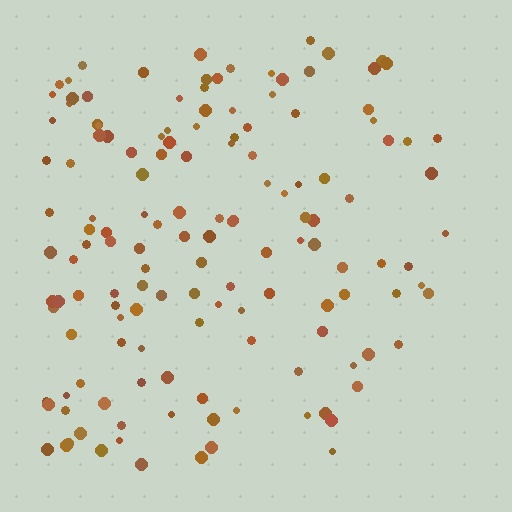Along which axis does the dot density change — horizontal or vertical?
Horizontal.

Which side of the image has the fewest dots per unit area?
The right.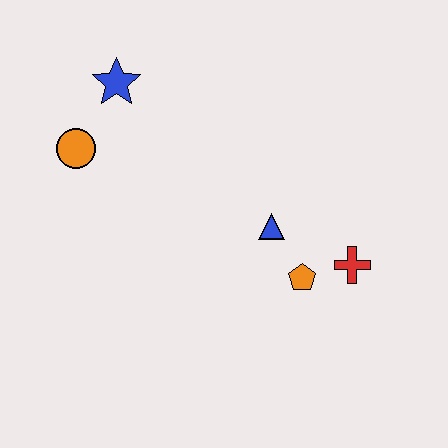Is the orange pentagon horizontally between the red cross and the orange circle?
Yes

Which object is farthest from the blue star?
The red cross is farthest from the blue star.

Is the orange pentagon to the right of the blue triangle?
Yes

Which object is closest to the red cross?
The orange pentagon is closest to the red cross.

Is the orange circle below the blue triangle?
No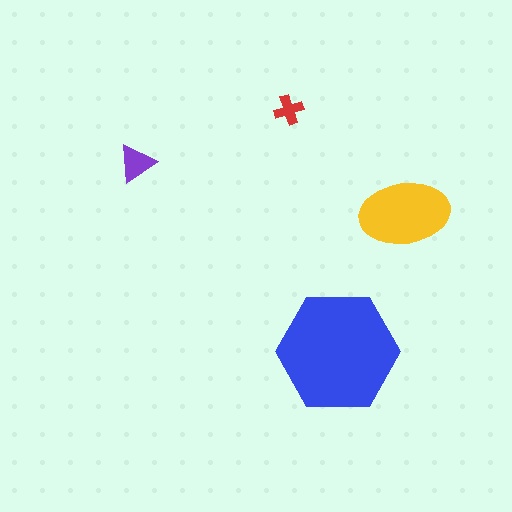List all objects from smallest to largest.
The red cross, the purple triangle, the yellow ellipse, the blue hexagon.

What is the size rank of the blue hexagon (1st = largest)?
1st.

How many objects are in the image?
There are 4 objects in the image.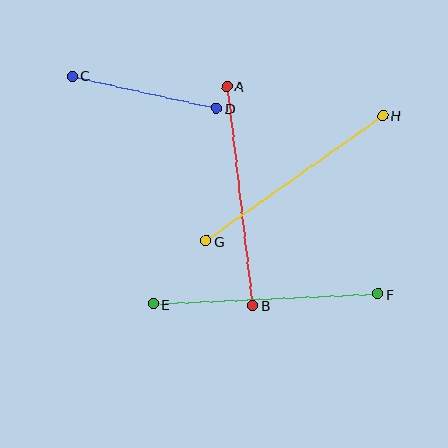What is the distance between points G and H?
The distance is approximately 217 pixels.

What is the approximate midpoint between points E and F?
The midpoint is at approximately (266, 299) pixels.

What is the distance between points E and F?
The distance is approximately 226 pixels.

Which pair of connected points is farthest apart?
Points E and F are farthest apart.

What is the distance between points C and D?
The distance is approximately 148 pixels.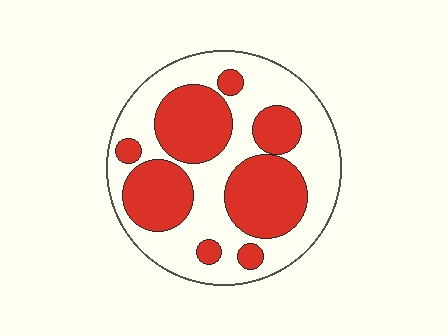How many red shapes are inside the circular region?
8.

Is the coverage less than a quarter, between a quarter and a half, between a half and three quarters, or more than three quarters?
Between a quarter and a half.